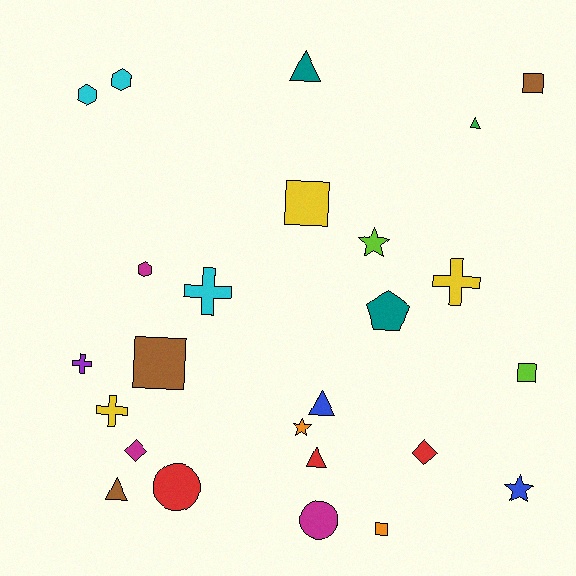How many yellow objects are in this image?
There are 3 yellow objects.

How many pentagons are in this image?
There is 1 pentagon.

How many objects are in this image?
There are 25 objects.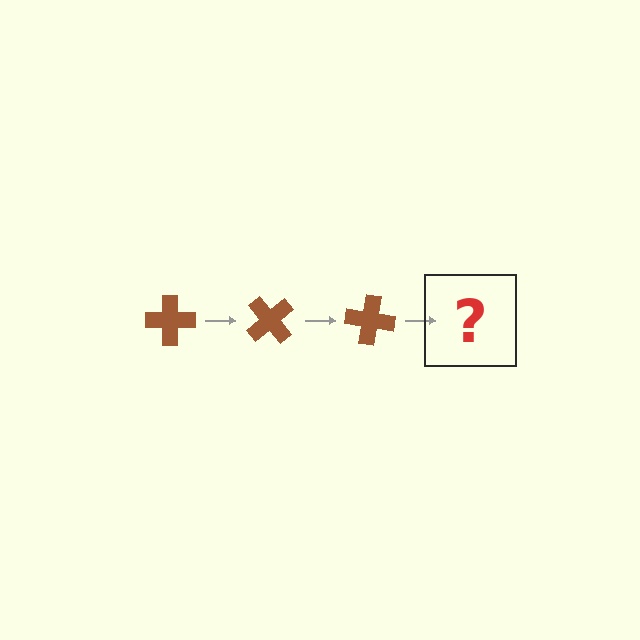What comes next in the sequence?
The next element should be a brown cross rotated 150 degrees.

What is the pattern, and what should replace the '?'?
The pattern is that the cross rotates 50 degrees each step. The '?' should be a brown cross rotated 150 degrees.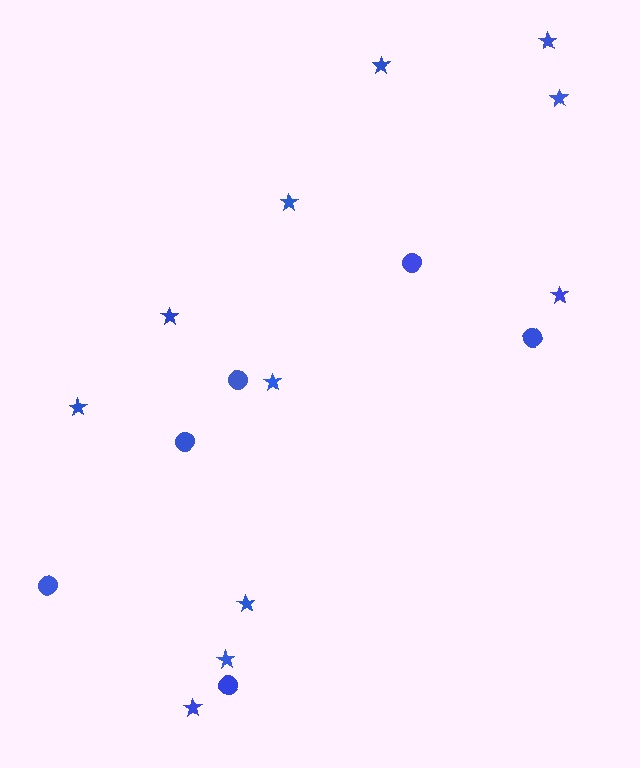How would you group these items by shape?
There are 2 groups: one group of circles (6) and one group of stars (11).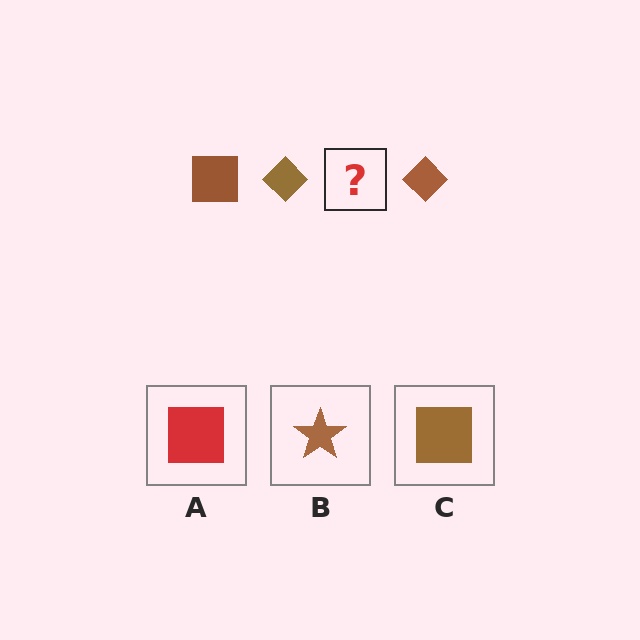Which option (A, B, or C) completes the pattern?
C.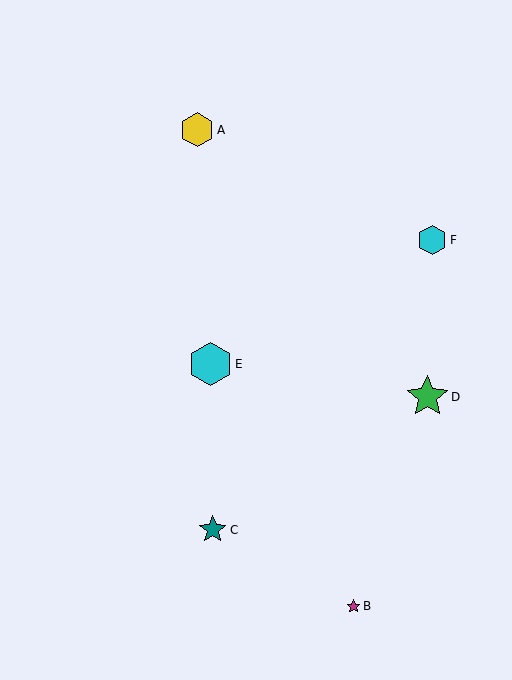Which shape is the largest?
The cyan hexagon (labeled E) is the largest.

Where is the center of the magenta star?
The center of the magenta star is at (354, 606).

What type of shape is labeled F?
Shape F is a cyan hexagon.